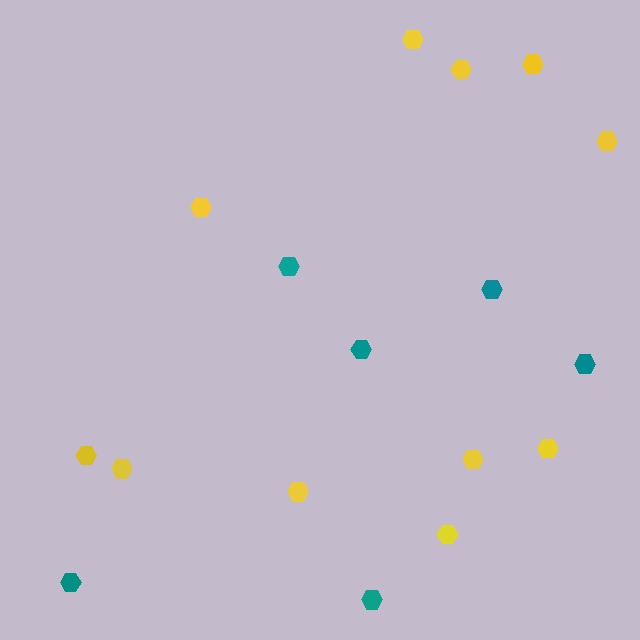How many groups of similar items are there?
There are 2 groups: one group of teal hexagons (6) and one group of yellow hexagons (11).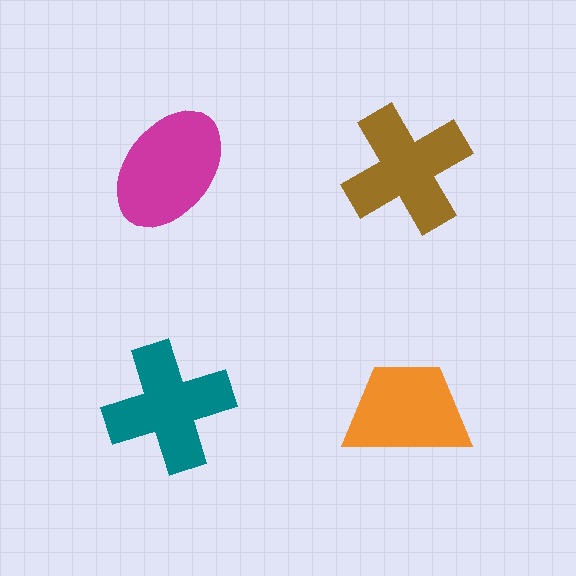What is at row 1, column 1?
A magenta ellipse.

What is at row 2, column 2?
An orange trapezoid.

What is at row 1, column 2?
A brown cross.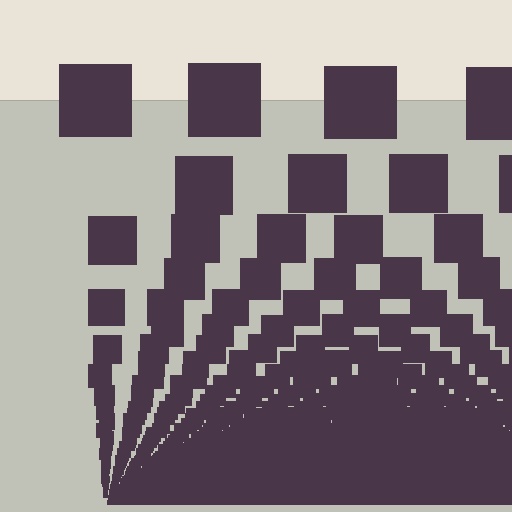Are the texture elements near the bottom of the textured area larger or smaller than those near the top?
Smaller. The gradient is inverted — elements near the bottom are smaller and denser.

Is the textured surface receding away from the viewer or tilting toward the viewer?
The surface appears to tilt toward the viewer. Texture elements get larger and sparser toward the top.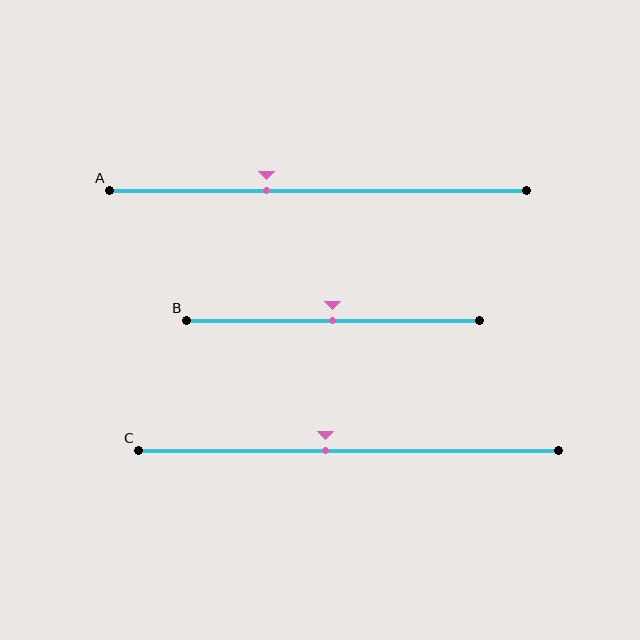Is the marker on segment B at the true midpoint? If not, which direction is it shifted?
Yes, the marker on segment B is at the true midpoint.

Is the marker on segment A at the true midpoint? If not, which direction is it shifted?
No, the marker on segment A is shifted to the left by about 12% of the segment length.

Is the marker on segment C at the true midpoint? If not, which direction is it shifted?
No, the marker on segment C is shifted to the left by about 5% of the segment length.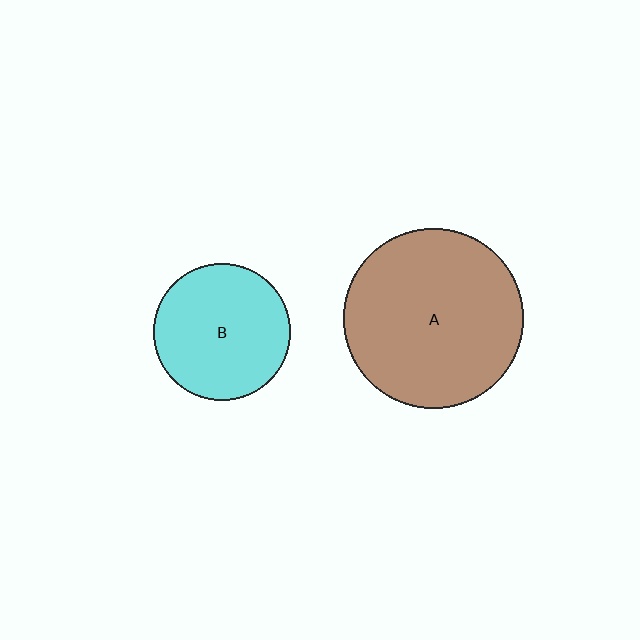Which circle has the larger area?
Circle A (brown).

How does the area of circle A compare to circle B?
Approximately 1.7 times.